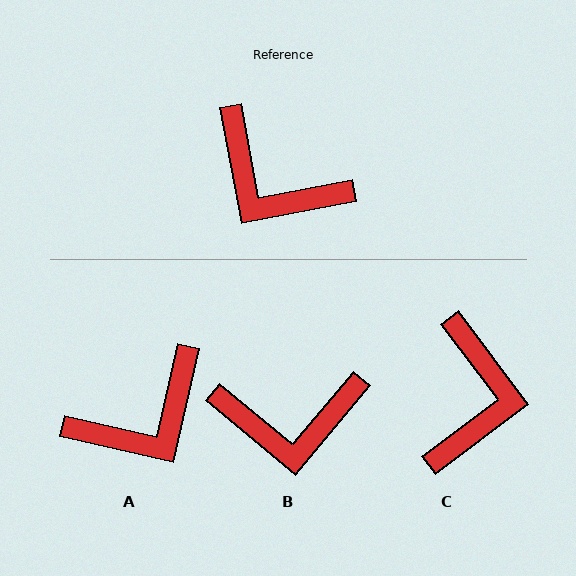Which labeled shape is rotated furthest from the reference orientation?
C, about 116 degrees away.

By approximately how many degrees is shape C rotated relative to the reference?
Approximately 116 degrees counter-clockwise.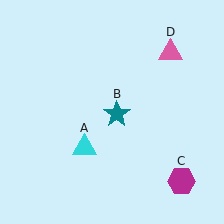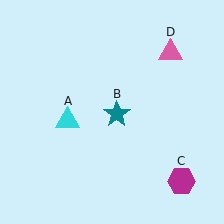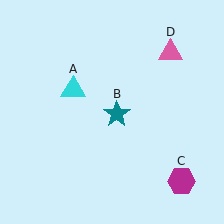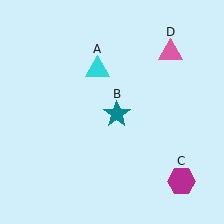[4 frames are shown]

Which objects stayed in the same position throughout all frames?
Teal star (object B) and magenta hexagon (object C) and pink triangle (object D) remained stationary.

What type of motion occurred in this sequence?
The cyan triangle (object A) rotated clockwise around the center of the scene.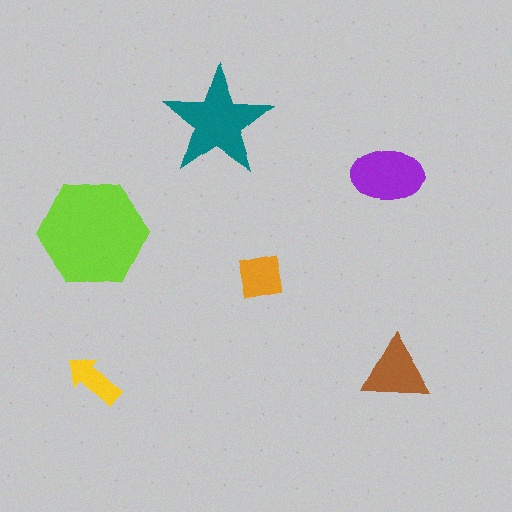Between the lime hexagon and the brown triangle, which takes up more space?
The lime hexagon.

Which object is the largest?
The lime hexagon.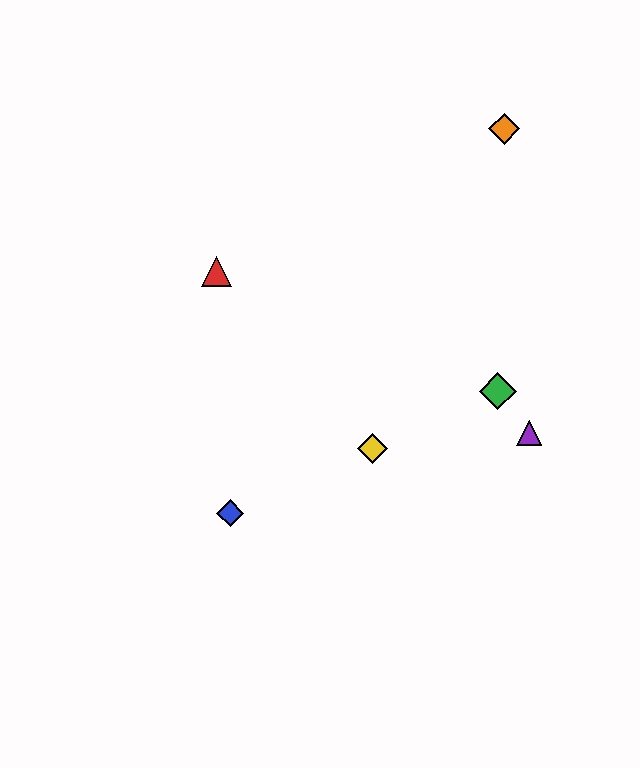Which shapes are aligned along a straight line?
The blue diamond, the green diamond, the yellow diamond are aligned along a straight line.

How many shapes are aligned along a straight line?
3 shapes (the blue diamond, the green diamond, the yellow diamond) are aligned along a straight line.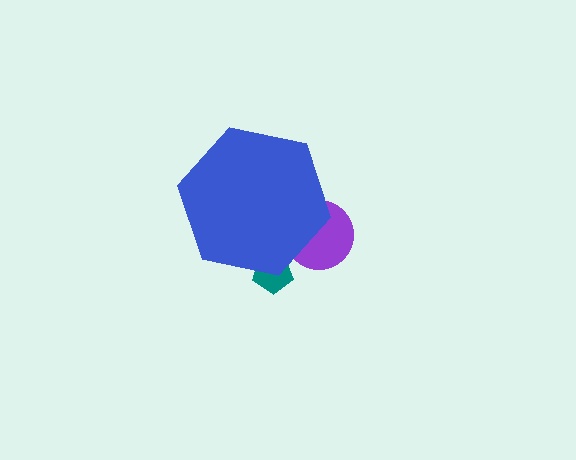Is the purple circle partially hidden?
Yes, the purple circle is partially hidden behind the blue hexagon.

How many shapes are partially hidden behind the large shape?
3 shapes are partially hidden.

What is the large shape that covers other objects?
A blue hexagon.